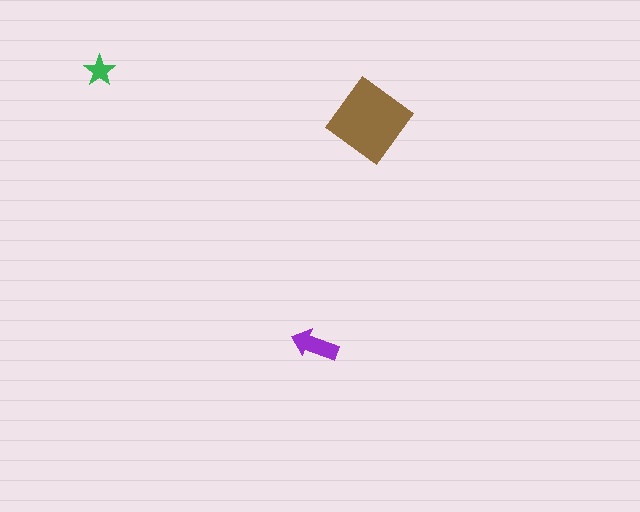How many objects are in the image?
There are 3 objects in the image.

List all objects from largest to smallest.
The brown diamond, the purple arrow, the green star.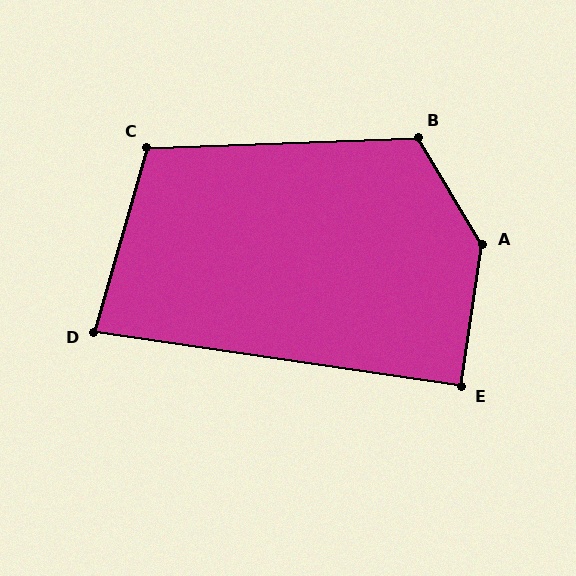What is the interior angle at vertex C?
Approximately 108 degrees (obtuse).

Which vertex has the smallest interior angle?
D, at approximately 82 degrees.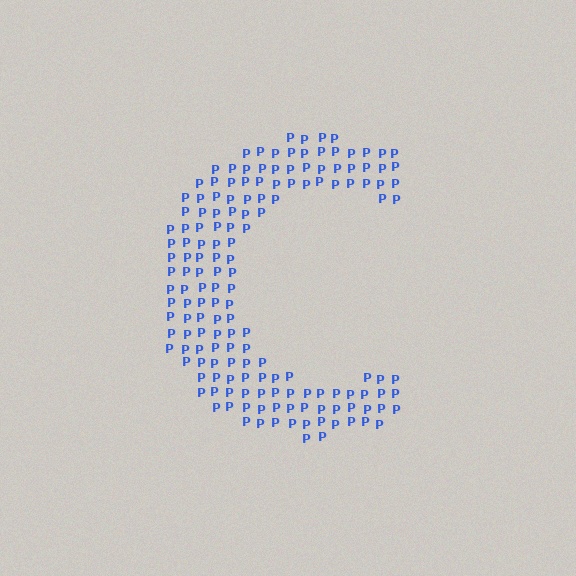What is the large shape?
The large shape is the letter C.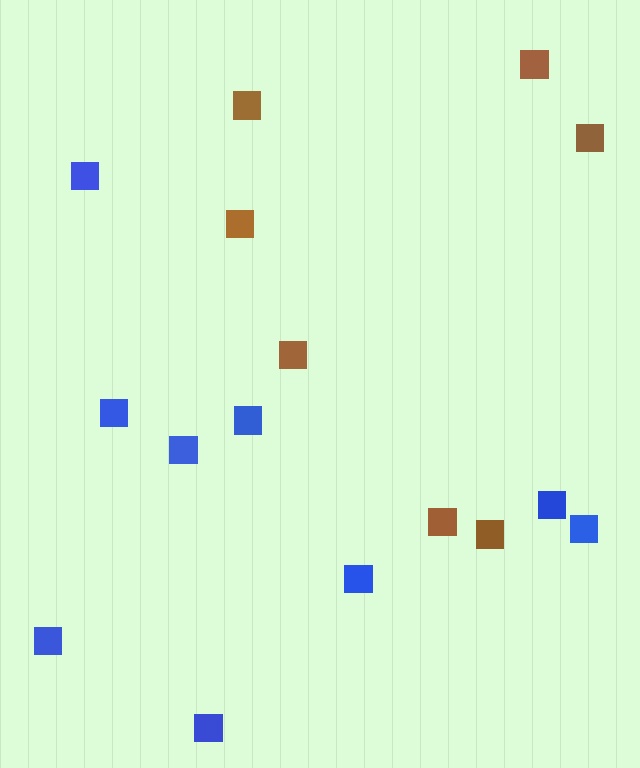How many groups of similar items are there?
There are 2 groups: one group of blue squares (9) and one group of brown squares (7).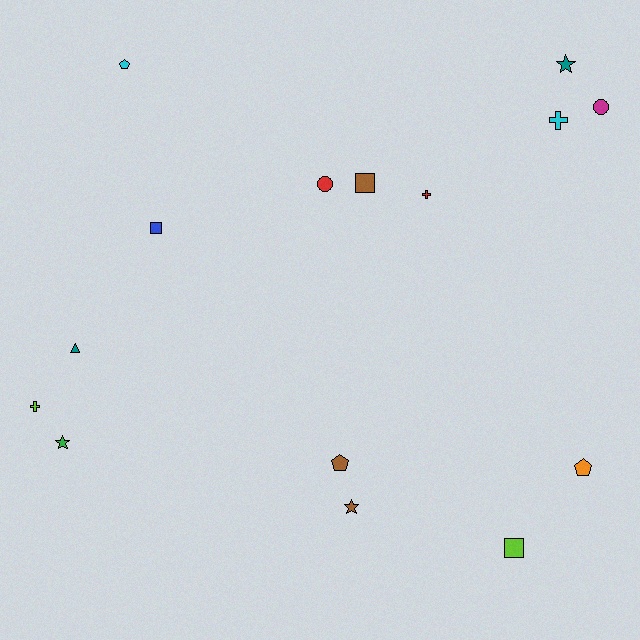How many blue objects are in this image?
There is 1 blue object.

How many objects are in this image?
There are 15 objects.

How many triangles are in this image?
There is 1 triangle.